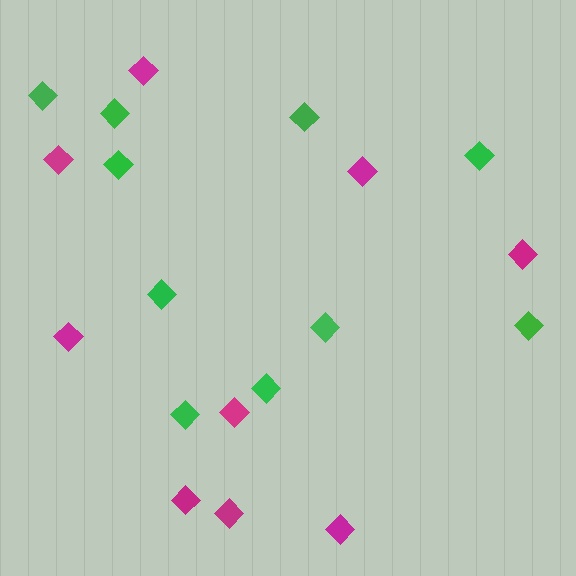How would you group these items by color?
There are 2 groups: one group of magenta diamonds (9) and one group of green diamonds (10).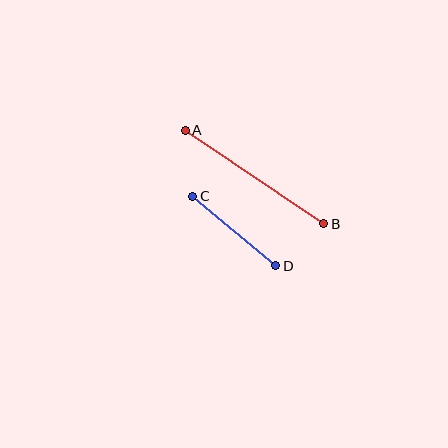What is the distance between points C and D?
The distance is approximately 108 pixels.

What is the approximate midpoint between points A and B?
The midpoint is at approximately (255, 177) pixels.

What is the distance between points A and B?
The distance is approximately 167 pixels.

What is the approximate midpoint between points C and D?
The midpoint is at approximately (234, 231) pixels.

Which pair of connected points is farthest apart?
Points A and B are farthest apart.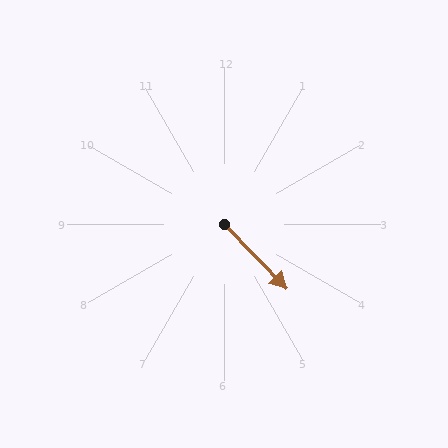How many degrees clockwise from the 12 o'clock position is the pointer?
Approximately 136 degrees.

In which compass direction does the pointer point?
Southeast.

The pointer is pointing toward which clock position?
Roughly 5 o'clock.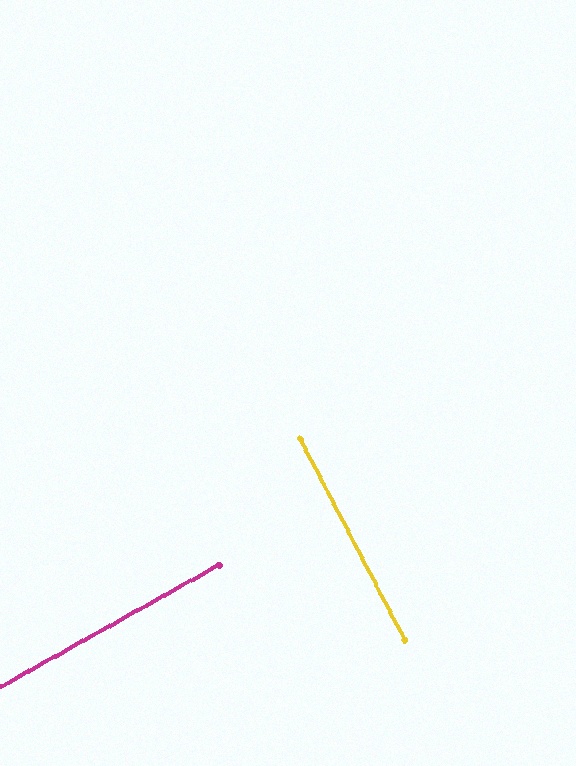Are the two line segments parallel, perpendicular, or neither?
Perpendicular — they meet at approximately 88°.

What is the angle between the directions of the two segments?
Approximately 88 degrees.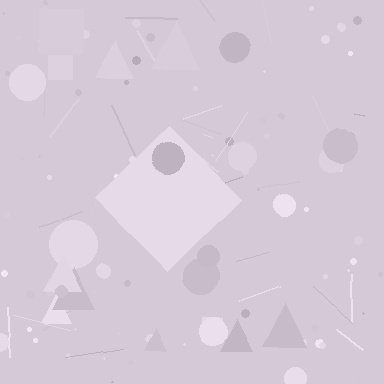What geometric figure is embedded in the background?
A diamond is embedded in the background.